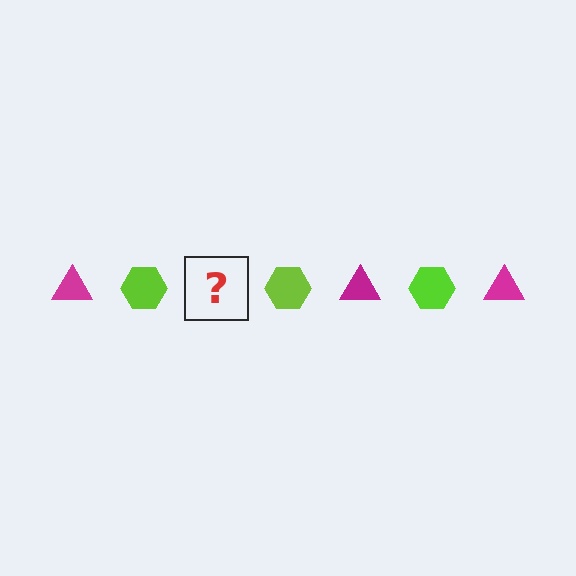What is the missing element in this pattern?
The missing element is a magenta triangle.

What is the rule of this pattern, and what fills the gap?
The rule is that the pattern alternates between magenta triangle and lime hexagon. The gap should be filled with a magenta triangle.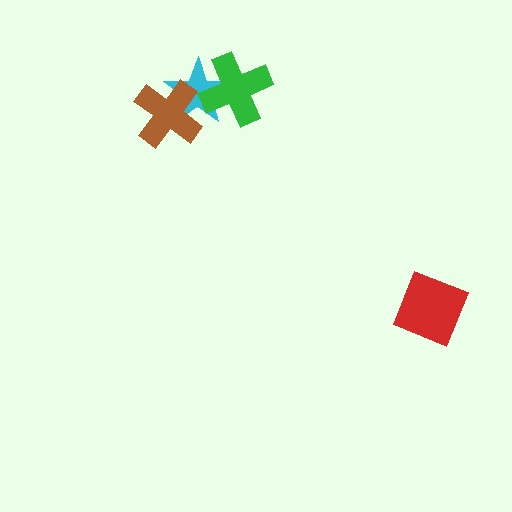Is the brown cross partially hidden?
No, no other shape covers it.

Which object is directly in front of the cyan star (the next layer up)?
The brown cross is directly in front of the cyan star.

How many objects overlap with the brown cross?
1 object overlaps with the brown cross.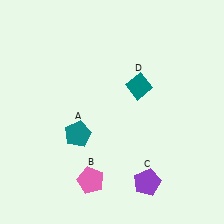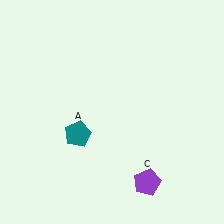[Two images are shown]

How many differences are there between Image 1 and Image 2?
There are 2 differences between the two images.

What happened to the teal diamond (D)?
The teal diamond (D) was removed in Image 2. It was in the top-right area of Image 1.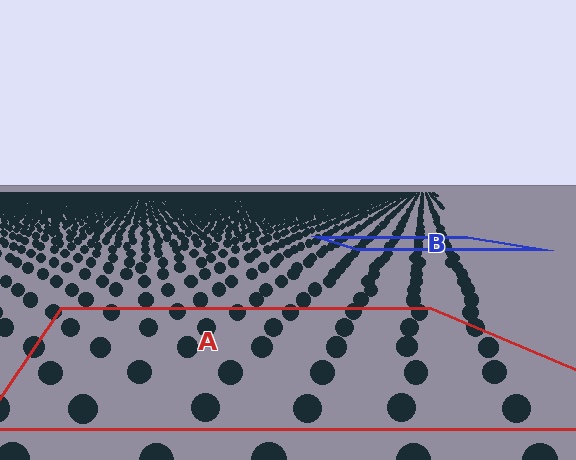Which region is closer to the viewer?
Region A is closer. The texture elements there are larger and more spread out.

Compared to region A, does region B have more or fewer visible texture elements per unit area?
Region B has more texture elements per unit area — they are packed more densely because it is farther away.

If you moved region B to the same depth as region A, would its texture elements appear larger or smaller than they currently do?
They would appear larger. At a closer depth, the same texture elements are projected at a bigger on-screen size.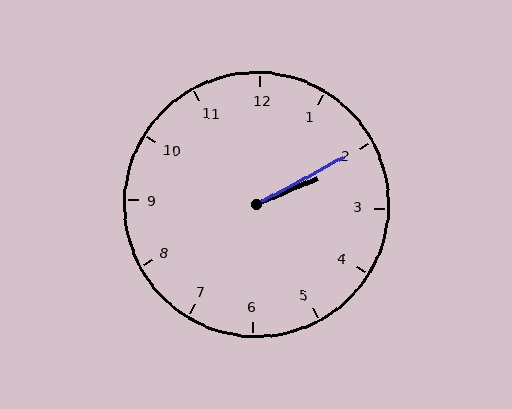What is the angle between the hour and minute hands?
Approximately 5 degrees.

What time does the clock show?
2:10.